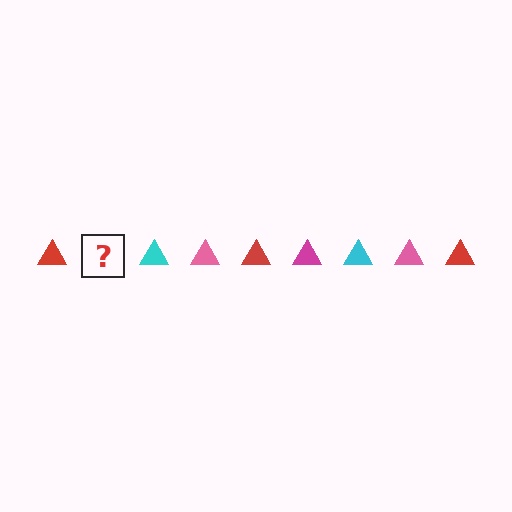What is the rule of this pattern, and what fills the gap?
The rule is that the pattern cycles through red, magenta, cyan, pink triangles. The gap should be filled with a magenta triangle.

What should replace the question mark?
The question mark should be replaced with a magenta triangle.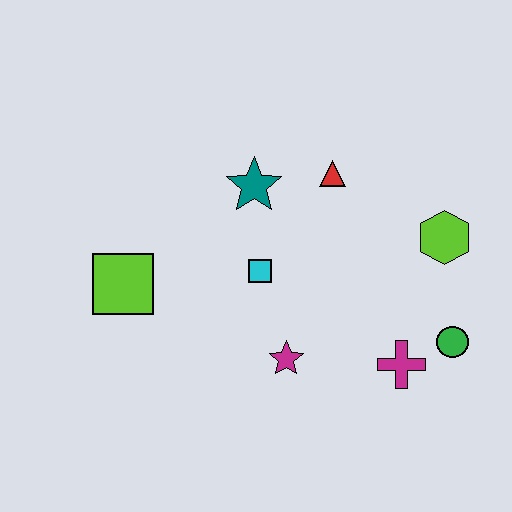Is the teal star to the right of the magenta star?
No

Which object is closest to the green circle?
The magenta cross is closest to the green circle.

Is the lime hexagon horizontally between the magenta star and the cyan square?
No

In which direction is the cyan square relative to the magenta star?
The cyan square is above the magenta star.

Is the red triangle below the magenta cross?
No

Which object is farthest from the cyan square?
The green circle is farthest from the cyan square.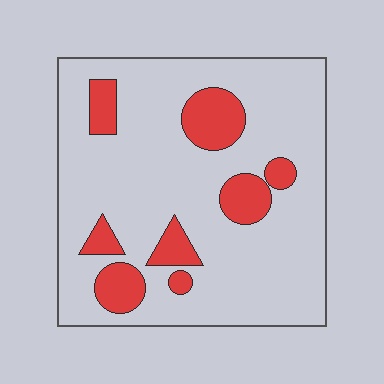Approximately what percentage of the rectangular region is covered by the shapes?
Approximately 20%.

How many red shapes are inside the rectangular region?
8.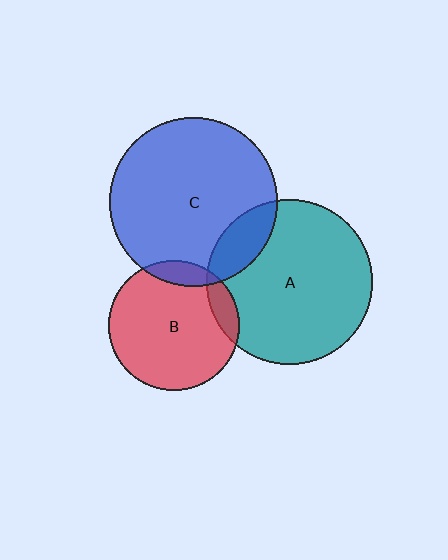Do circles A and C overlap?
Yes.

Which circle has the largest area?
Circle C (blue).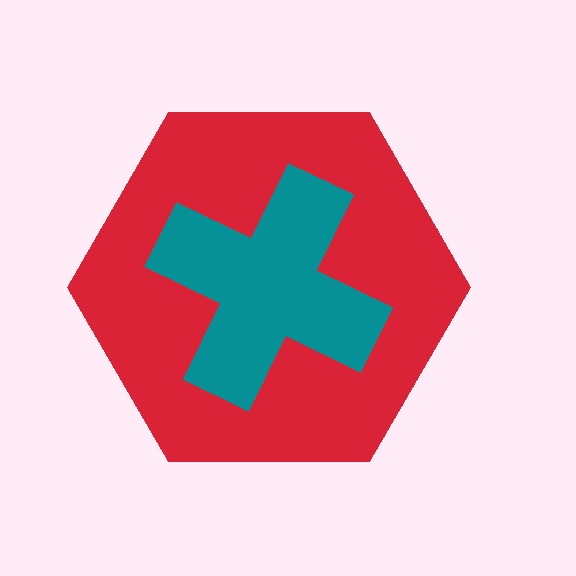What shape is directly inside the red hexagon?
The teal cross.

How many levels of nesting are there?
2.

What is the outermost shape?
The red hexagon.